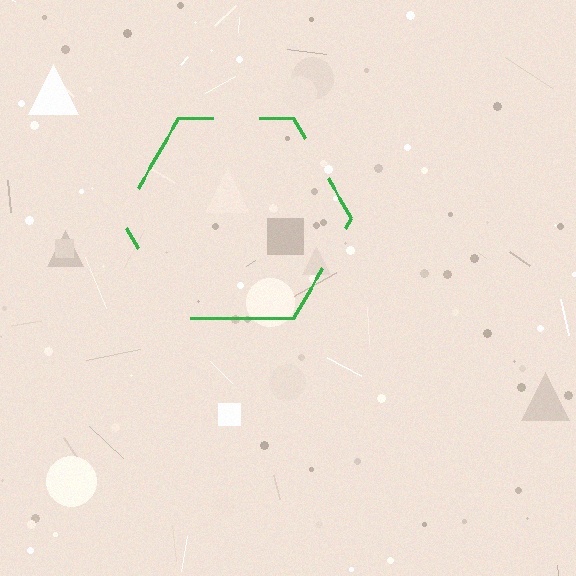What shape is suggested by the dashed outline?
The dashed outline suggests a hexagon.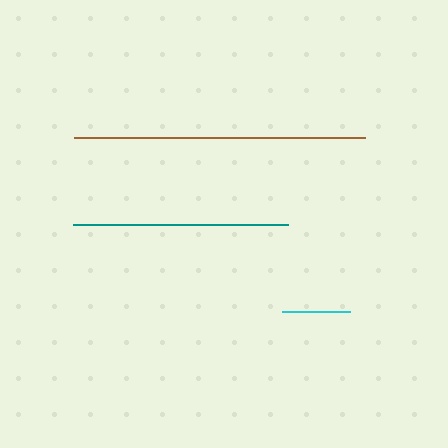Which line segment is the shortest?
The cyan line is the shortest at approximately 68 pixels.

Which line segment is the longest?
The brown line is the longest at approximately 291 pixels.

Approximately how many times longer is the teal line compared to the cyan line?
The teal line is approximately 3.2 times the length of the cyan line.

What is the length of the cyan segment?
The cyan segment is approximately 68 pixels long.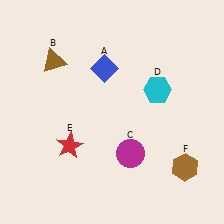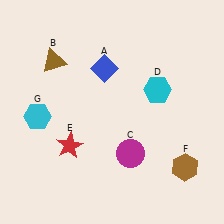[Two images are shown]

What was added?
A cyan hexagon (G) was added in Image 2.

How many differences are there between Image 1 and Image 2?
There is 1 difference between the two images.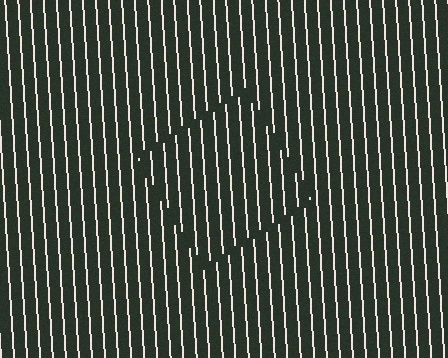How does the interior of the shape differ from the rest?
The interior of the shape contains the same grating, shifted by half a period — the contour is defined by the phase discontinuity where line-ends from the inner and outer gratings abut.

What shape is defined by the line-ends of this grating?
An illusory square. The interior of the shape contains the same grating, shifted by half a period — the contour is defined by the phase discontinuity where line-ends from the inner and outer gratings abut.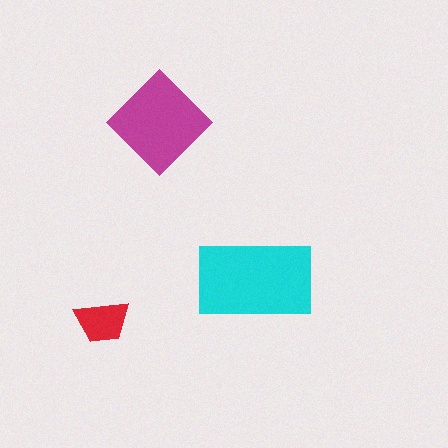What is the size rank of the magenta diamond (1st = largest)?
2nd.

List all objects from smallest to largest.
The red trapezoid, the magenta diamond, the cyan rectangle.